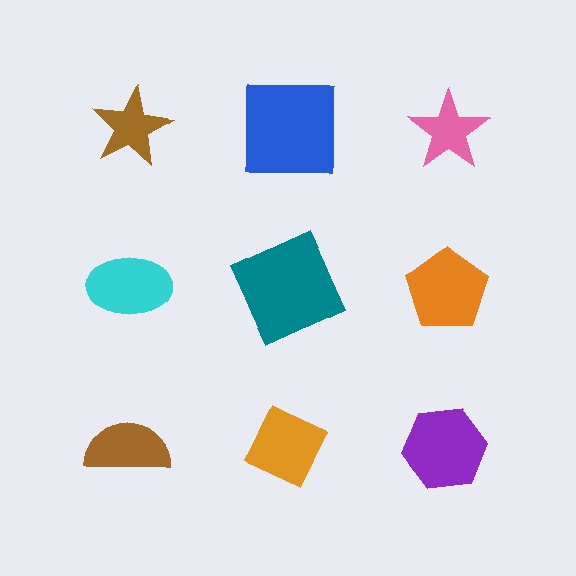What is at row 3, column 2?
An orange diamond.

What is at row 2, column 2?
A teal square.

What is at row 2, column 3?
An orange pentagon.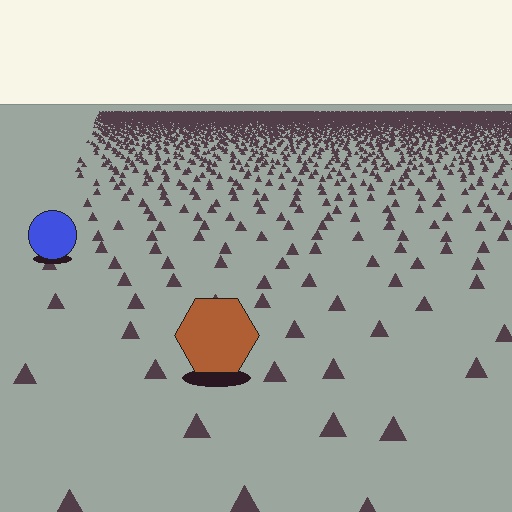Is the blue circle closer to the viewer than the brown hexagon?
No. The brown hexagon is closer — you can tell from the texture gradient: the ground texture is coarser near it.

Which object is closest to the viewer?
The brown hexagon is closest. The texture marks near it are larger and more spread out.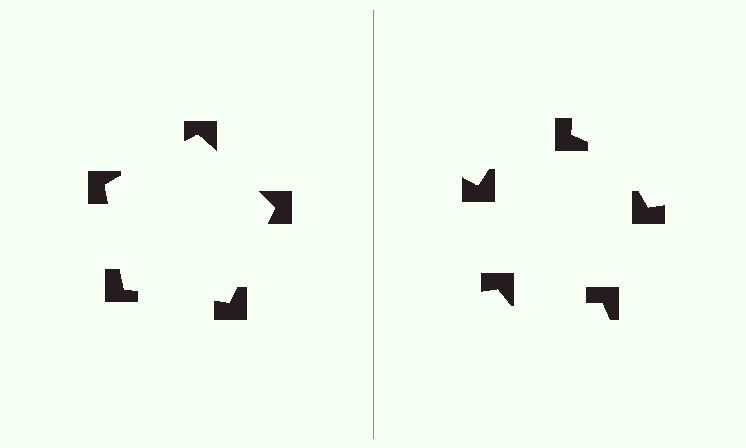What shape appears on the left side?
An illusory pentagon.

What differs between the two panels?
The notched squares are positioned identically on both sides; only the wedge orientations differ. On the left they align to a pentagon; on the right they are misaligned.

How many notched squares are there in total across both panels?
10 — 5 on each side.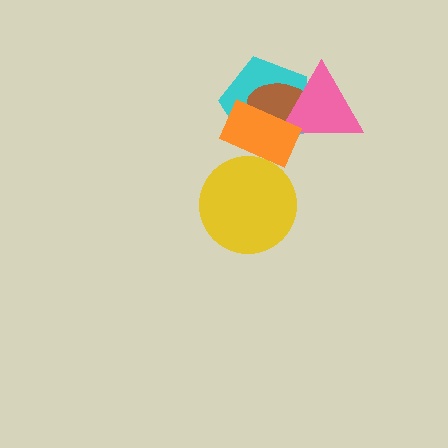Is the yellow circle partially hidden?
Yes, it is partially covered by another shape.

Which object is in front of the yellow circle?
The orange rectangle is in front of the yellow circle.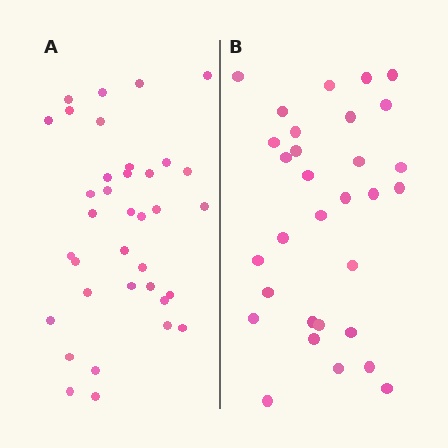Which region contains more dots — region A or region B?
Region A (the left region) has more dots.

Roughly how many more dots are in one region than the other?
Region A has about 5 more dots than region B.